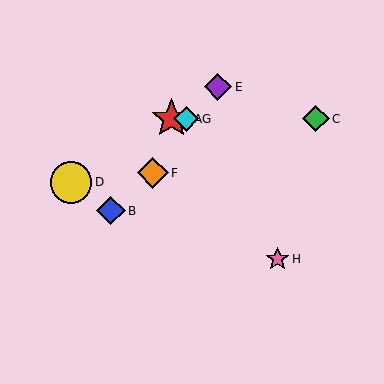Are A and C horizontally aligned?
Yes, both are at y≈119.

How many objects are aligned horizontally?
3 objects (A, C, G) are aligned horizontally.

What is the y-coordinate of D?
Object D is at y≈182.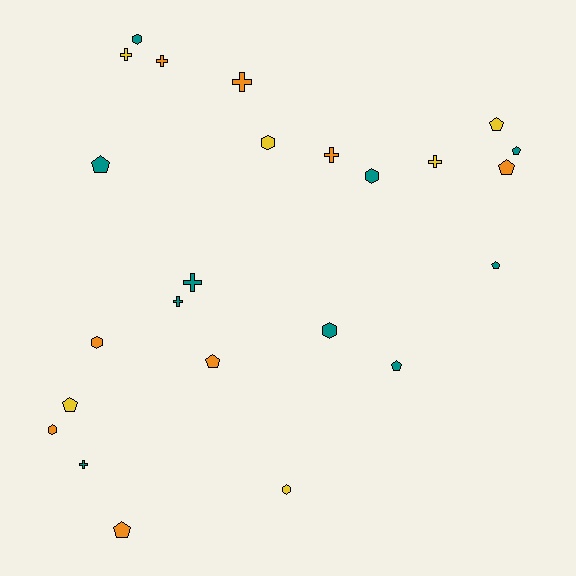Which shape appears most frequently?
Pentagon, with 9 objects.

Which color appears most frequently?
Teal, with 10 objects.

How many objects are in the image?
There are 24 objects.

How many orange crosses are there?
There are 3 orange crosses.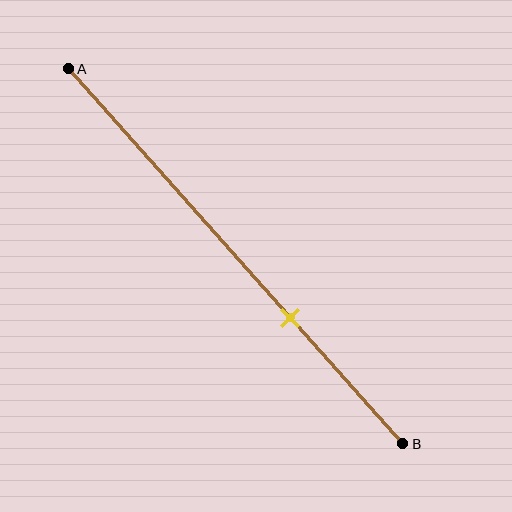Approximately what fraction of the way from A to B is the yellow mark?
The yellow mark is approximately 65% of the way from A to B.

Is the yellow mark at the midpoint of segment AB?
No, the mark is at about 65% from A, not at the 50% midpoint.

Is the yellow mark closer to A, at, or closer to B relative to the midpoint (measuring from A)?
The yellow mark is closer to point B than the midpoint of segment AB.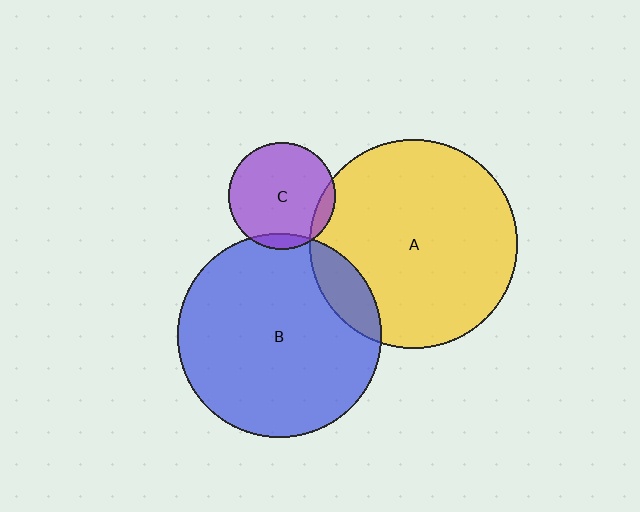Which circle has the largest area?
Circle A (yellow).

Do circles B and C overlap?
Yes.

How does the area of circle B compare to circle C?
Approximately 3.6 times.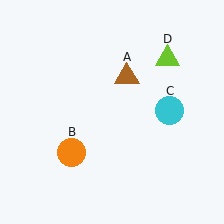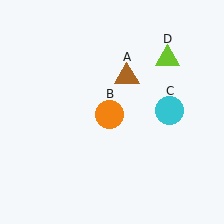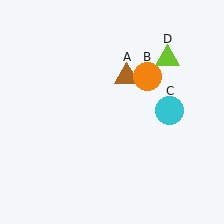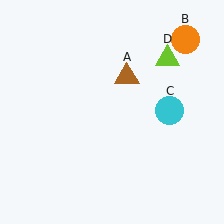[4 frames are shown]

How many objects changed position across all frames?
1 object changed position: orange circle (object B).